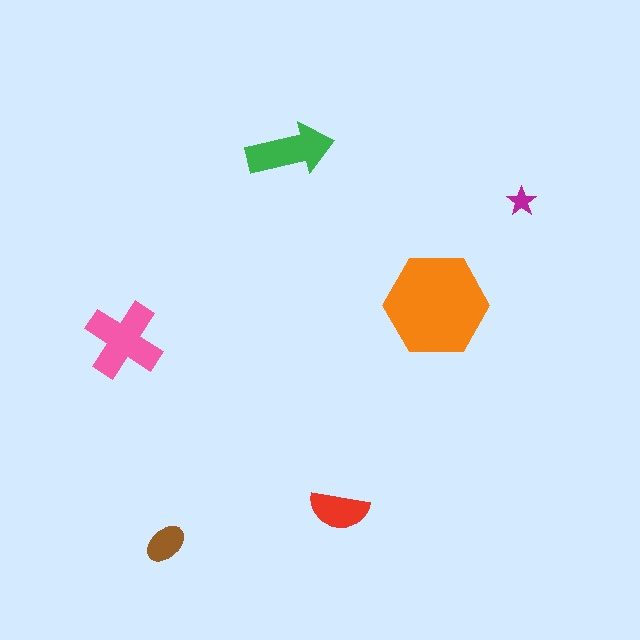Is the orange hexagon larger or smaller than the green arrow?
Larger.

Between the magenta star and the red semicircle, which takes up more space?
The red semicircle.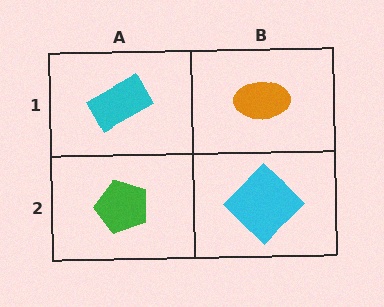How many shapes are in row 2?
2 shapes.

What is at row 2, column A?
A green pentagon.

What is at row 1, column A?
A cyan rectangle.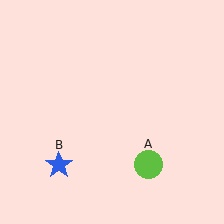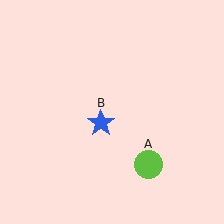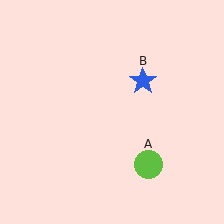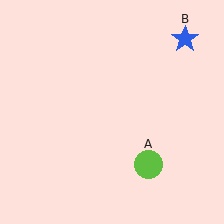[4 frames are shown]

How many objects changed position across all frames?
1 object changed position: blue star (object B).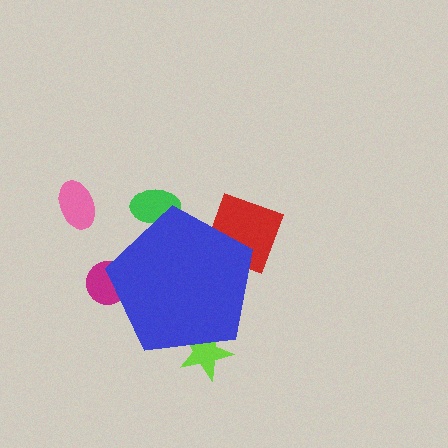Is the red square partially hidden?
Yes, the red square is partially hidden behind the blue pentagon.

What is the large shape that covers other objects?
A blue pentagon.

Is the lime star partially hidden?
Yes, the lime star is partially hidden behind the blue pentagon.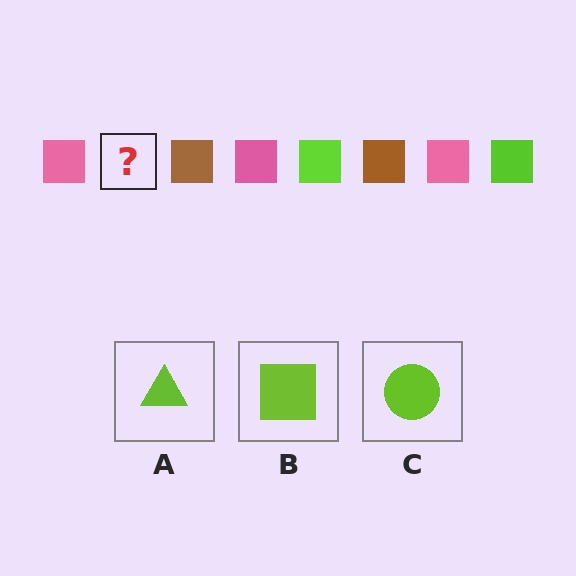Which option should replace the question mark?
Option B.